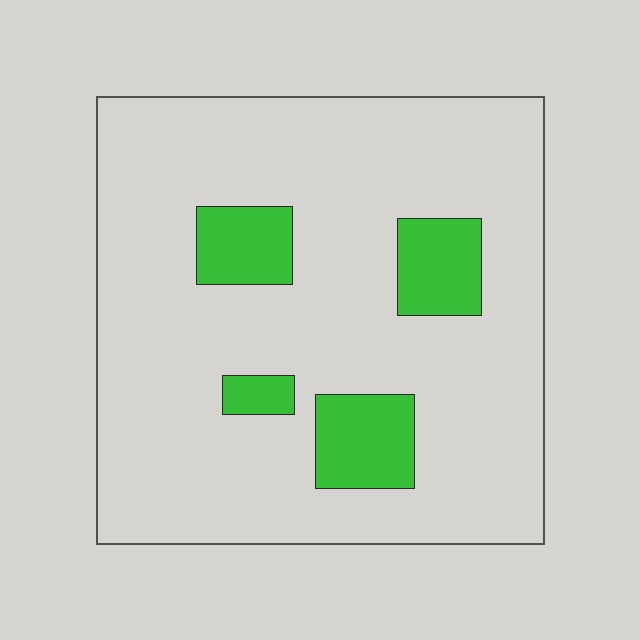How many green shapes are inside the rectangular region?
4.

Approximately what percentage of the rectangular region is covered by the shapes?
Approximately 15%.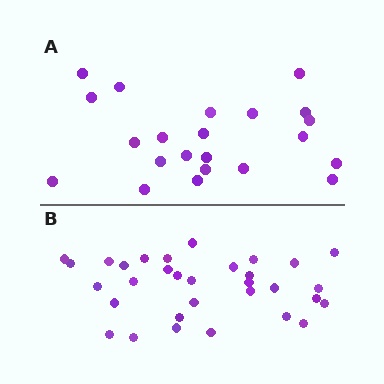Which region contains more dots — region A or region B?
Region B (the bottom region) has more dots.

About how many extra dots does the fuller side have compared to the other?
Region B has roughly 10 or so more dots than region A.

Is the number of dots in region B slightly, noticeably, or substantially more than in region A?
Region B has substantially more. The ratio is roughly 1.5 to 1.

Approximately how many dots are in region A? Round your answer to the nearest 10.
About 20 dots. (The exact count is 22, which rounds to 20.)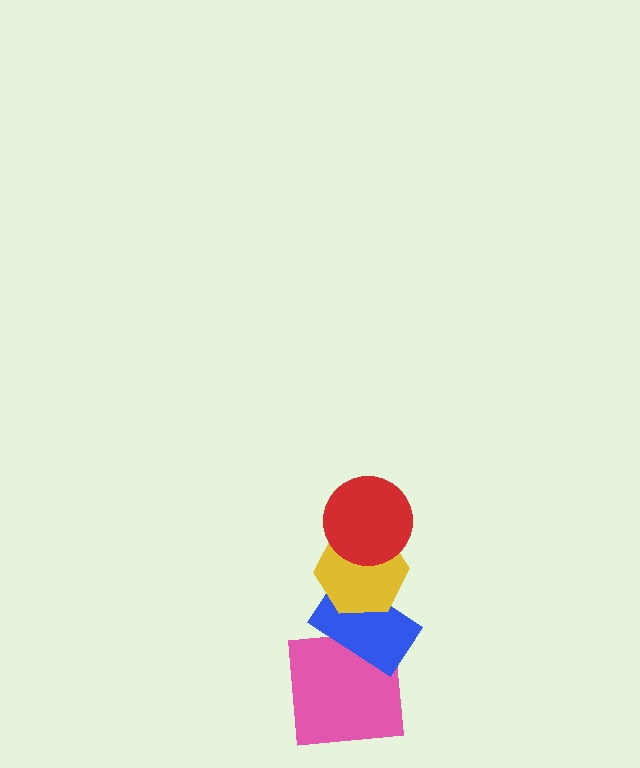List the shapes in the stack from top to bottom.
From top to bottom: the red circle, the yellow hexagon, the blue rectangle, the pink square.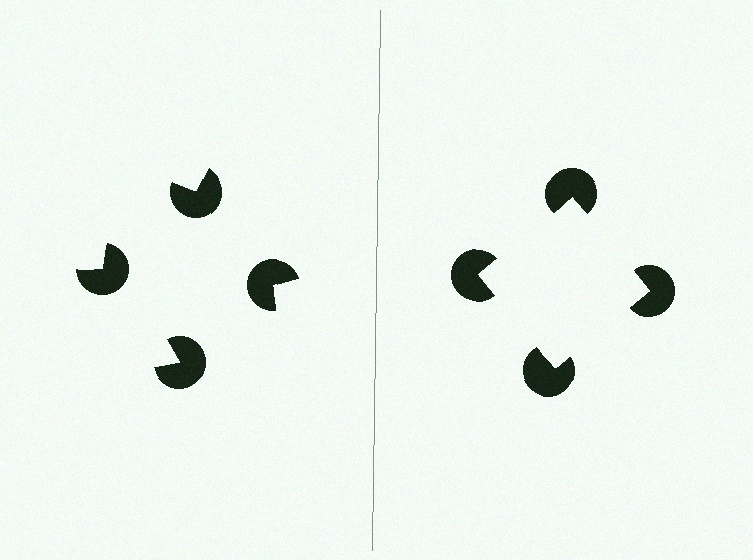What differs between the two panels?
The pac-man discs are positioned identically on both sides; only the wedge orientations differ. On the right they align to a square; on the left they are misaligned.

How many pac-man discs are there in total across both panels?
8 — 4 on each side.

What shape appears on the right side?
An illusory square.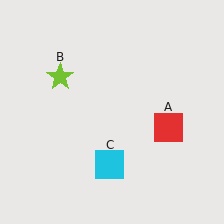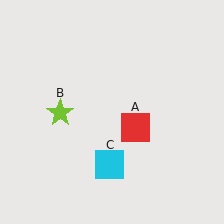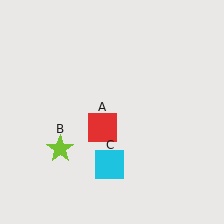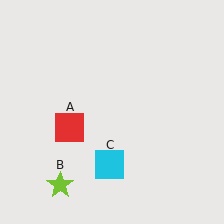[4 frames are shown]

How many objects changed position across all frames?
2 objects changed position: red square (object A), lime star (object B).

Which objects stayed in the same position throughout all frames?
Cyan square (object C) remained stationary.